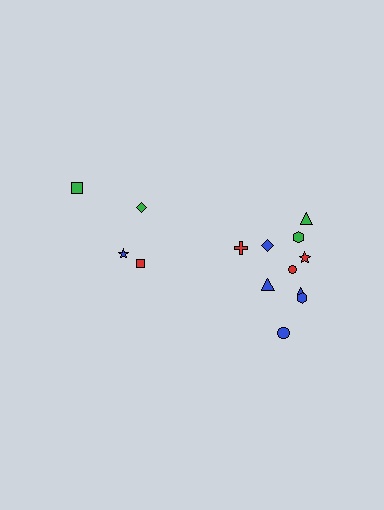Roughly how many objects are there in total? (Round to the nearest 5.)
Roughly 15 objects in total.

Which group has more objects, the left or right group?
The right group.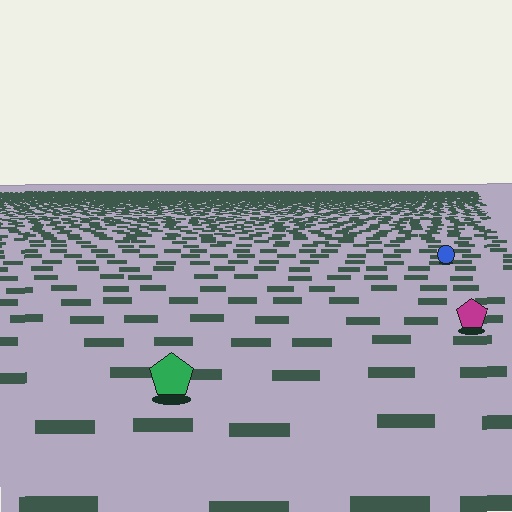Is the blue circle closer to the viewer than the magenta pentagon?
No. The magenta pentagon is closer — you can tell from the texture gradient: the ground texture is coarser near it.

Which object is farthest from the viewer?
The blue circle is farthest from the viewer. It appears smaller and the ground texture around it is denser.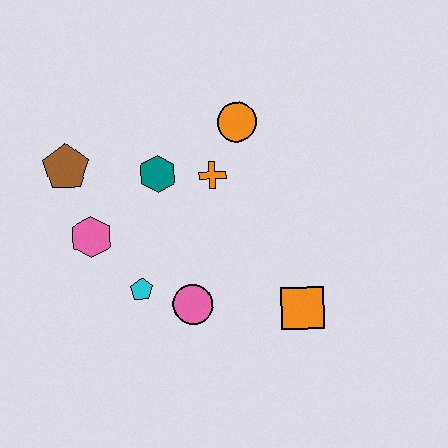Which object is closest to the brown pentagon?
The pink hexagon is closest to the brown pentagon.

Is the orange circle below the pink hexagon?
No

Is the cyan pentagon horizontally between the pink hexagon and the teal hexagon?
Yes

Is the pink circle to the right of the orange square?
No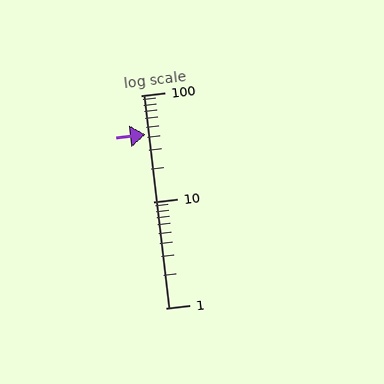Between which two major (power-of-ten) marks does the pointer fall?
The pointer is between 10 and 100.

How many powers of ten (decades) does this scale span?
The scale spans 2 decades, from 1 to 100.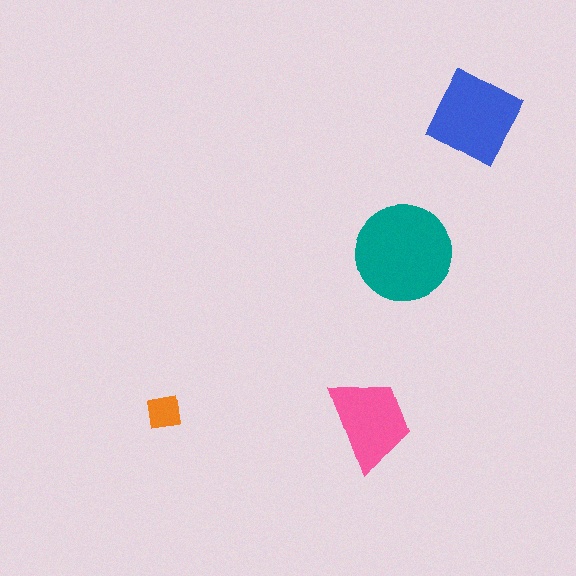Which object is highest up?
The blue square is topmost.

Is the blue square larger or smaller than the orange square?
Larger.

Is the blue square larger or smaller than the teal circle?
Smaller.